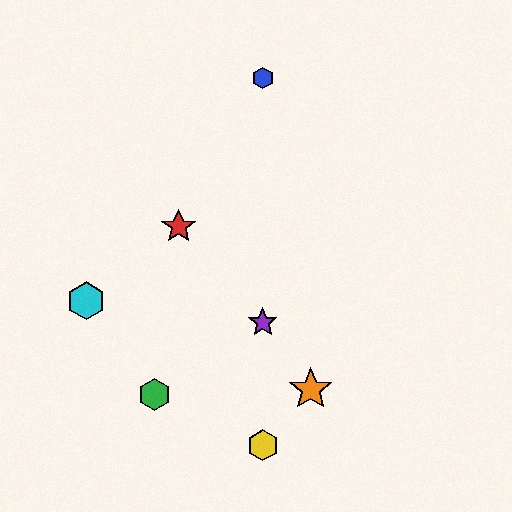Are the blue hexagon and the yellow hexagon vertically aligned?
Yes, both are at x≈263.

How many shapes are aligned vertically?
3 shapes (the blue hexagon, the yellow hexagon, the purple star) are aligned vertically.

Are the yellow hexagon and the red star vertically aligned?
No, the yellow hexagon is at x≈263 and the red star is at x≈179.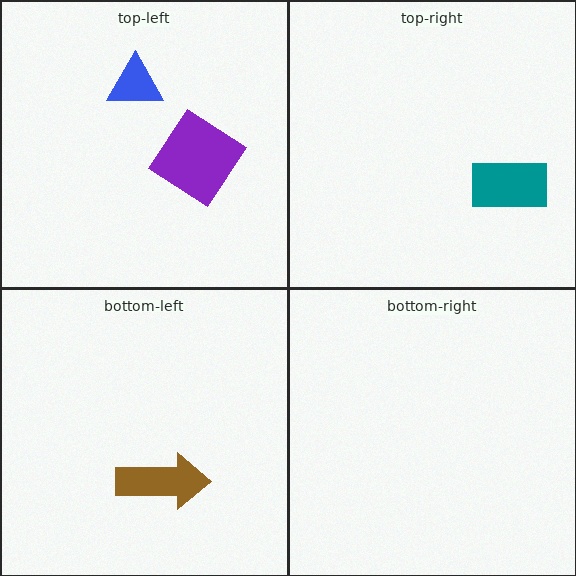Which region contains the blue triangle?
The top-left region.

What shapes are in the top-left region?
The purple diamond, the blue triangle.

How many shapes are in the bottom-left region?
1.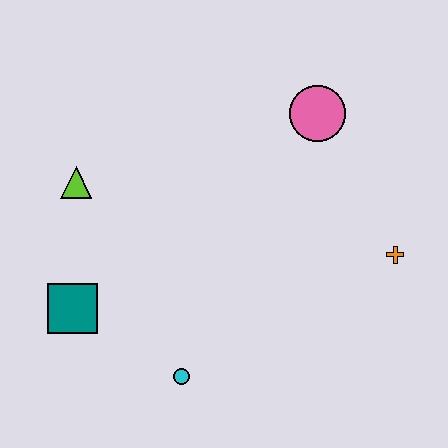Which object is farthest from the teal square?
The orange cross is farthest from the teal square.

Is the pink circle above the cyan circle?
Yes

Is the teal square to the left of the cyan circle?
Yes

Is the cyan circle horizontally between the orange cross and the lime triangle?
Yes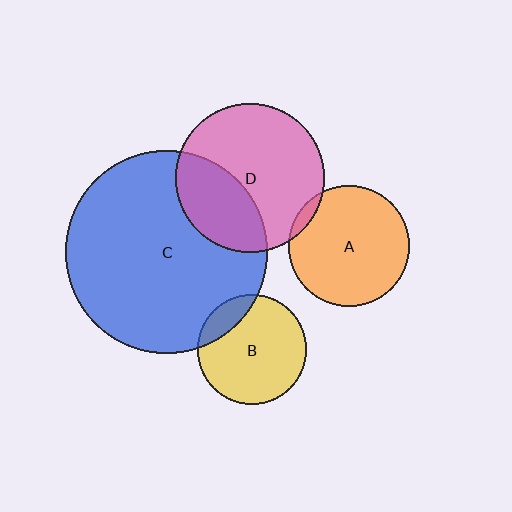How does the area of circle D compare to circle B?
Approximately 1.9 times.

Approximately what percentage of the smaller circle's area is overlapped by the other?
Approximately 5%.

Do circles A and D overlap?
Yes.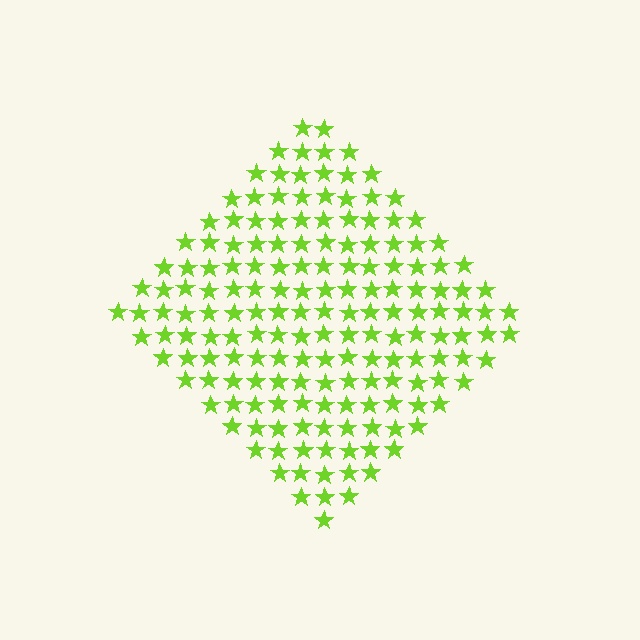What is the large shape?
The large shape is a diamond.